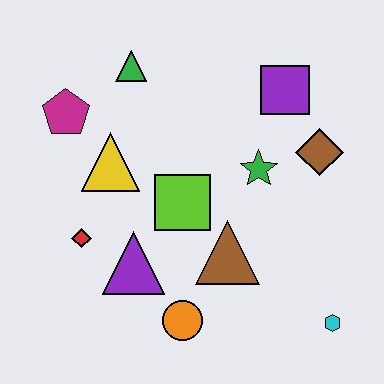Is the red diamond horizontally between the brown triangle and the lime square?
No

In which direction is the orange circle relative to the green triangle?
The orange circle is below the green triangle.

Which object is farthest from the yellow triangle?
The cyan hexagon is farthest from the yellow triangle.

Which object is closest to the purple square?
The brown diamond is closest to the purple square.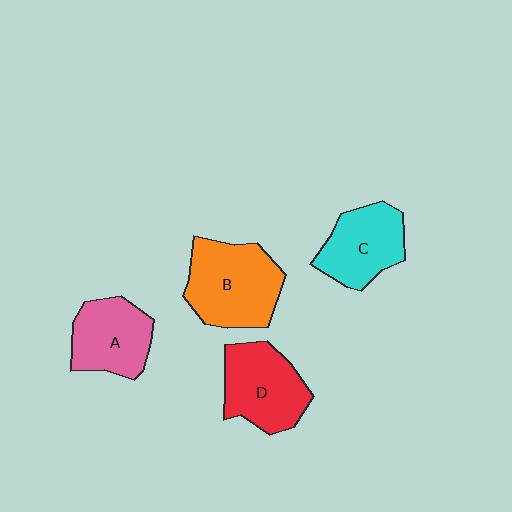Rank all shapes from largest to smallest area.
From largest to smallest: B (orange), D (red), C (cyan), A (pink).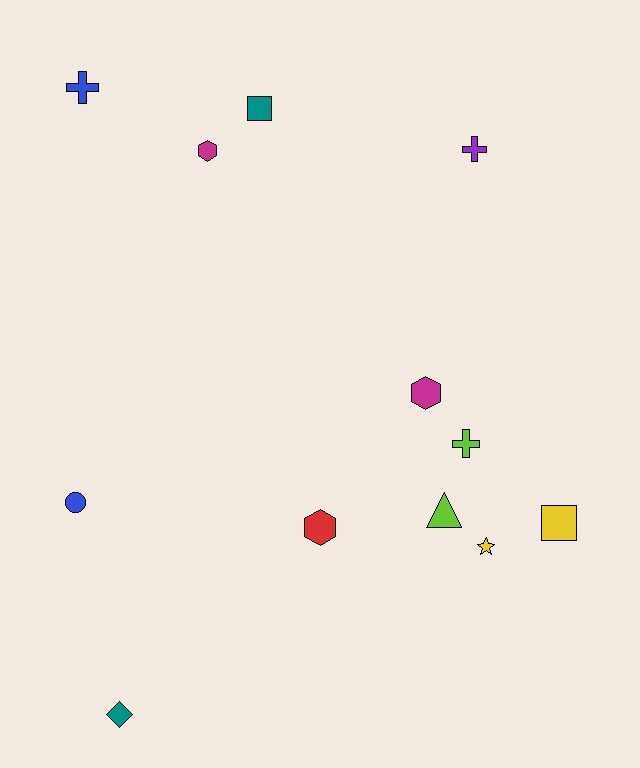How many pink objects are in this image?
There are no pink objects.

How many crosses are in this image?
There are 3 crosses.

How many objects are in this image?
There are 12 objects.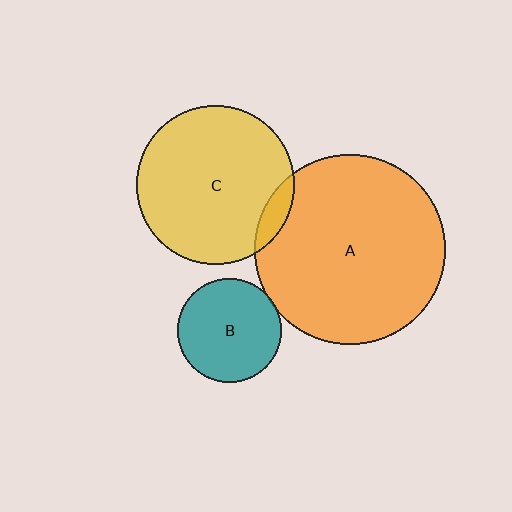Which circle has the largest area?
Circle A (orange).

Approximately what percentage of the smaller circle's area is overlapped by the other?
Approximately 10%.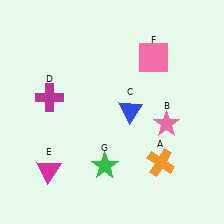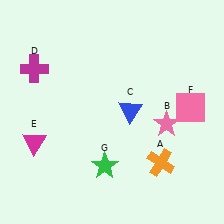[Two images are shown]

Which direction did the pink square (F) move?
The pink square (F) moved down.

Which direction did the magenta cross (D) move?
The magenta cross (D) moved up.